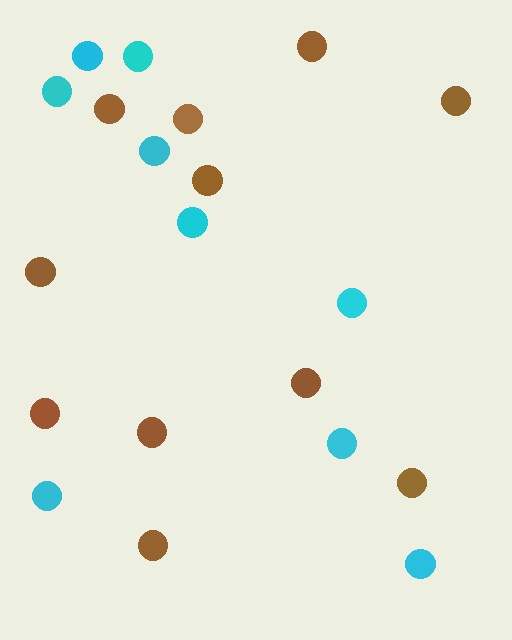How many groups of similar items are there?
There are 2 groups: one group of cyan circles (9) and one group of brown circles (11).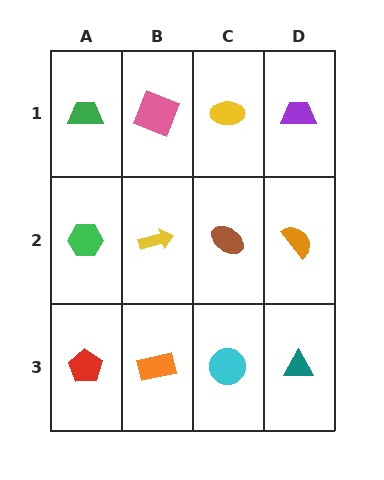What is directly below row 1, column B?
A yellow arrow.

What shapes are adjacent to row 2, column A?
A green trapezoid (row 1, column A), a red pentagon (row 3, column A), a yellow arrow (row 2, column B).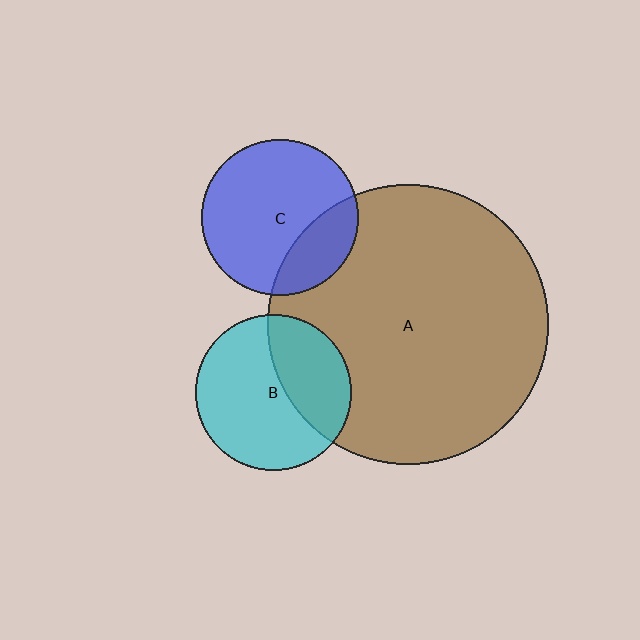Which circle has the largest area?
Circle A (brown).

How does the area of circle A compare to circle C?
Approximately 3.2 times.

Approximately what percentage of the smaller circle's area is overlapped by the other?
Approximately 25%.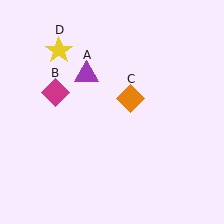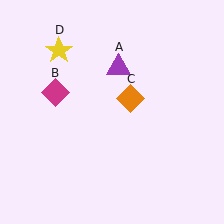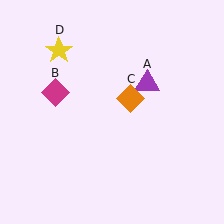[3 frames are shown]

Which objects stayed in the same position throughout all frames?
Magenta diamond (object B) and orange diamond (object C) and yellow star (object D) remained stationary.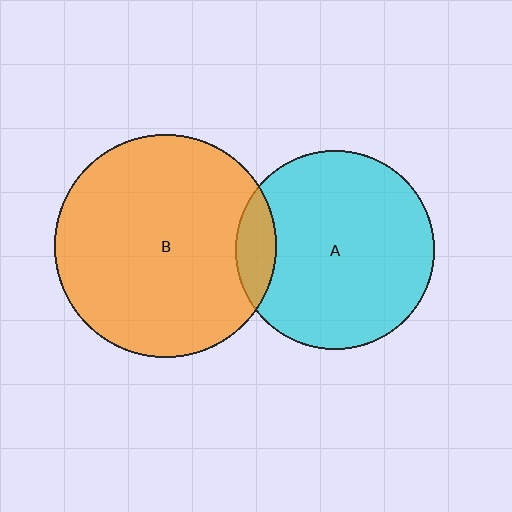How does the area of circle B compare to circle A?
Approximately 1.3 times.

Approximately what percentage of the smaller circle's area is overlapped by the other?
Approximately 10%.